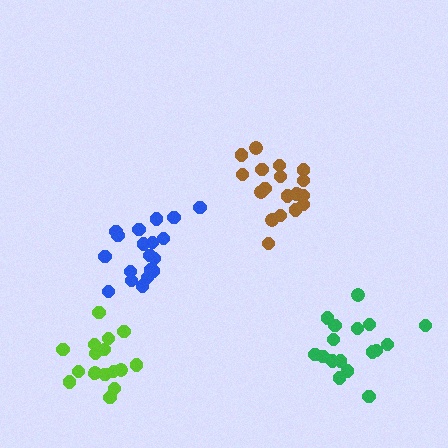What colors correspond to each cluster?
The clusters are colored: blue, green, brown, lime.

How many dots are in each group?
Group 1: 19 dots, Group 2: 17 dots, Group 3: 19 dots, Group 4: 17 dots (72 total).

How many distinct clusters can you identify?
There are 4 distinct clusters.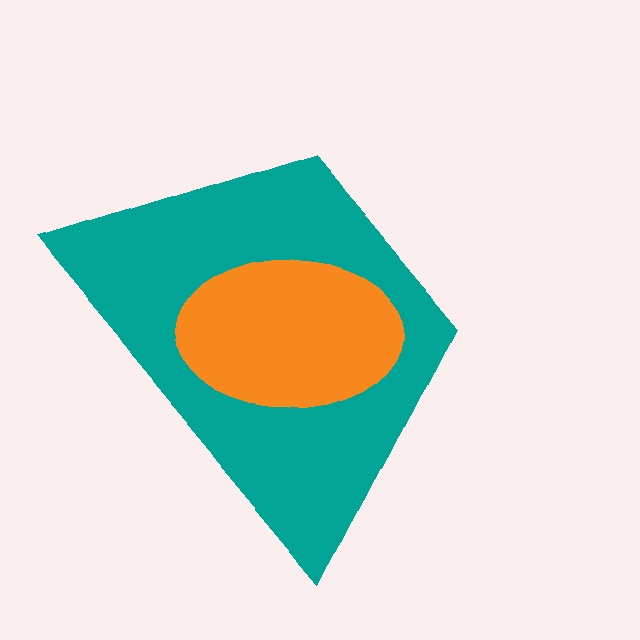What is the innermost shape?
The orange ellipse.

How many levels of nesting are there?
2.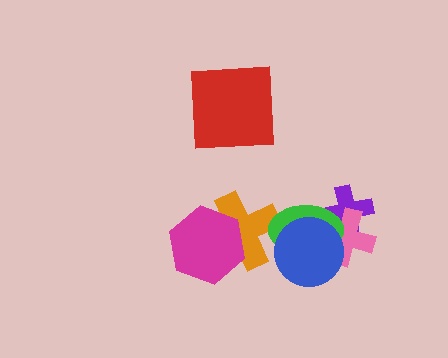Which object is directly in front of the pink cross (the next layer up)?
The green ellipse is directly in front of the pink cross.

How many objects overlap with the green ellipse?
4 objects overlap with the green ellipse.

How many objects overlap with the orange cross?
2 objects overlap with the orange cross.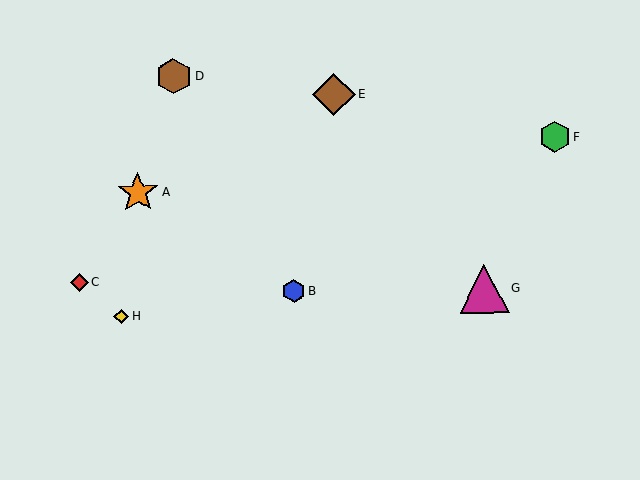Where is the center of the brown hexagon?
The center of the brown hexagon is at (173, 77).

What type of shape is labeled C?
Shape C is a red diamond.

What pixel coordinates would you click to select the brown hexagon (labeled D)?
Click at (173, 77) to select the brown hexagon D.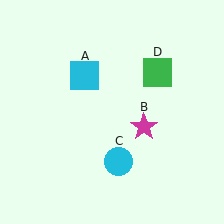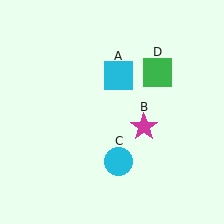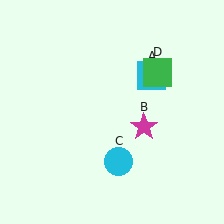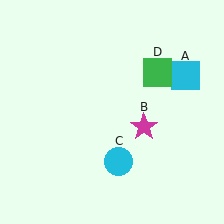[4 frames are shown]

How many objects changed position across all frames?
1 object changed position: cyan square (object A).